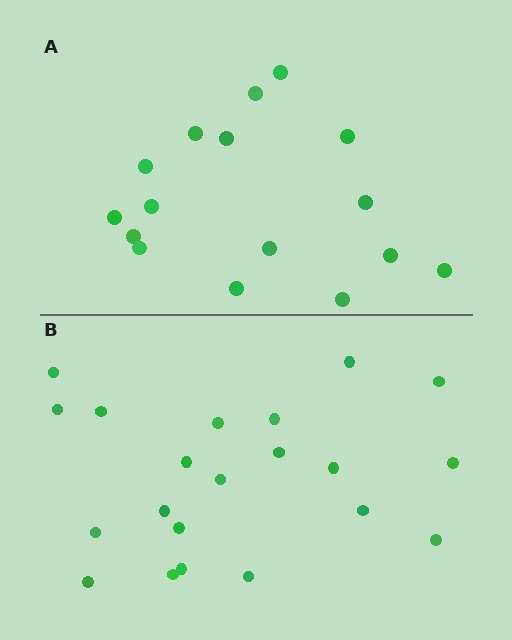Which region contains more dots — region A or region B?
Region B (the bottom region) has more dots.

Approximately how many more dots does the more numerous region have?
Region B has about 5 more dots than region A.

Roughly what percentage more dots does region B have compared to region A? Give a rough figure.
About 30% more.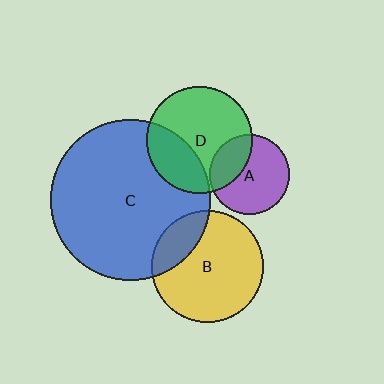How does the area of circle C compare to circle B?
Approximately 2.1 times.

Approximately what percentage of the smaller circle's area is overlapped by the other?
Approximately 30%.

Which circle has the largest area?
Circle C (blue).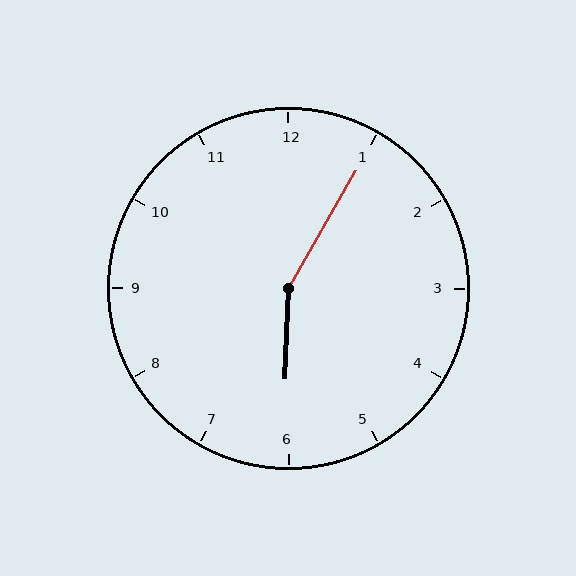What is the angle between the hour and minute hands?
Approximately 152 degrees.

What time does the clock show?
6:05.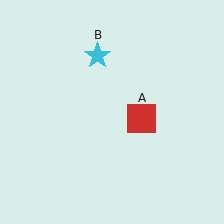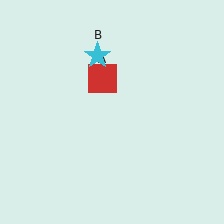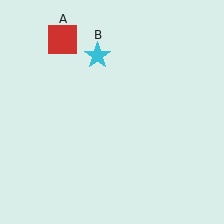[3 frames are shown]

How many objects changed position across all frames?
1 object changed position: red square (object A).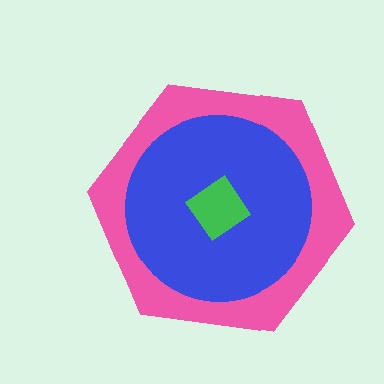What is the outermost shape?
The pink hexagon.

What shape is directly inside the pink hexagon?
The blue circle.